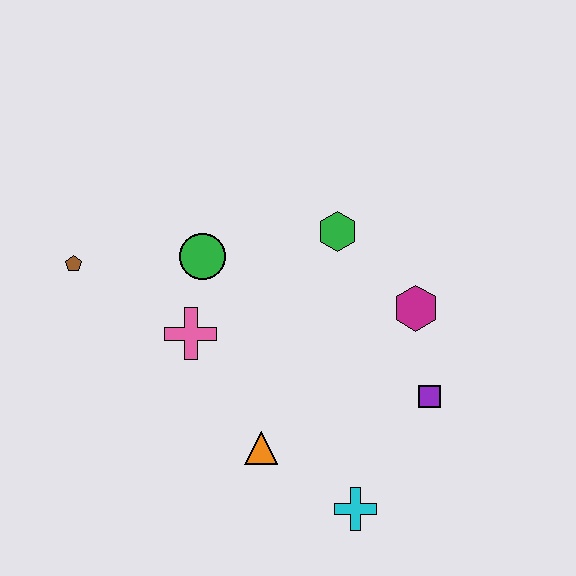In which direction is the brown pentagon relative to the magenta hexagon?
The brown pentagon is to the left of the magenta hexagon.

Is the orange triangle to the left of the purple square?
Yes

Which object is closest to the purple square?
The magenta hexagon is closest to the purple square.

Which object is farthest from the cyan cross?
The brown pentagon is farthest from the cyan cross.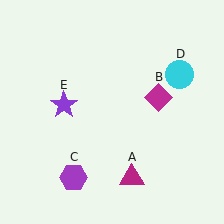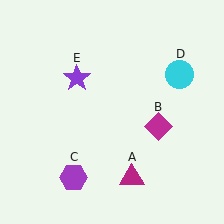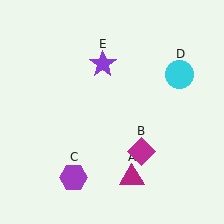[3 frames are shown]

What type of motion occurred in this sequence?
The magenta diamond (object B), purple star (object E) rotated clockwise around the center of the scene.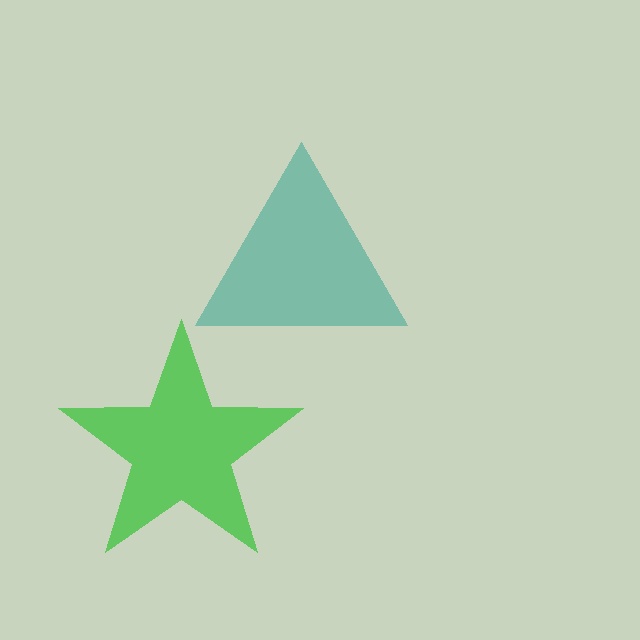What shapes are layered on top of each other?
The layered shapes are: a green star, a teal triangle.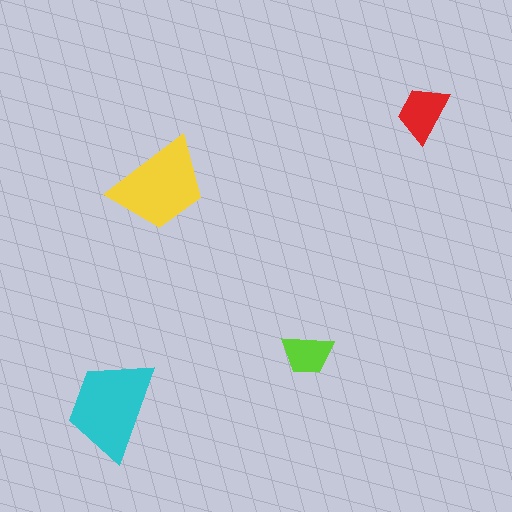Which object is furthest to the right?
The red trapezoid is rightmost.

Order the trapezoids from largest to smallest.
the cyan one, the yellow one, the red one, the lime one.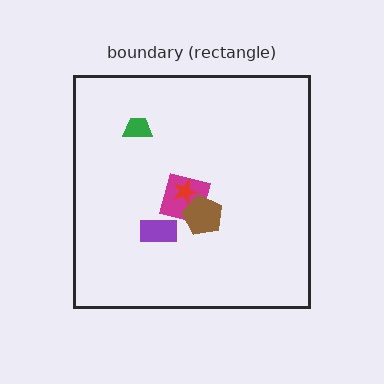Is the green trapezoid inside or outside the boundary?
Inside.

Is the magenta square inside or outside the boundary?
Inside.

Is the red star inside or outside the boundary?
Inside.